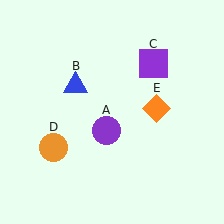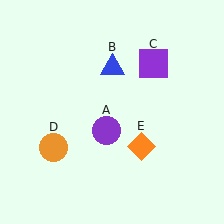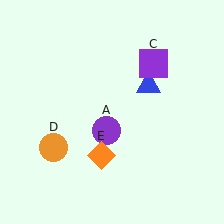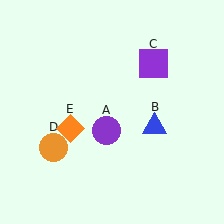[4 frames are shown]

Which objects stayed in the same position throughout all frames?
Purple circle (object A) and purple square (object C) and orange circle (object D) remained stationary.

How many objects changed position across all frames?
2 objects changed position: blue triangle (object B), orange diamond (object E).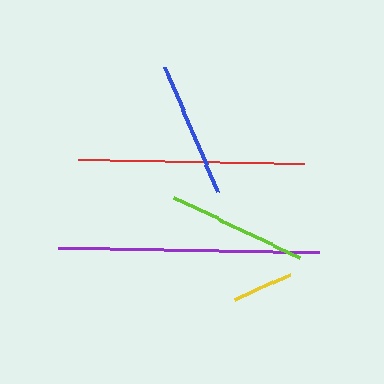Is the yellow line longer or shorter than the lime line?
The lime line is longer than the yellow line.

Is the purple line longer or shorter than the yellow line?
The purple line is longer than the yellow line.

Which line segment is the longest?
The purple line is the longest at approximately 260 pixels.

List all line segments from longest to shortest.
From longest to shortest: purple, red, lime, blue, yellow.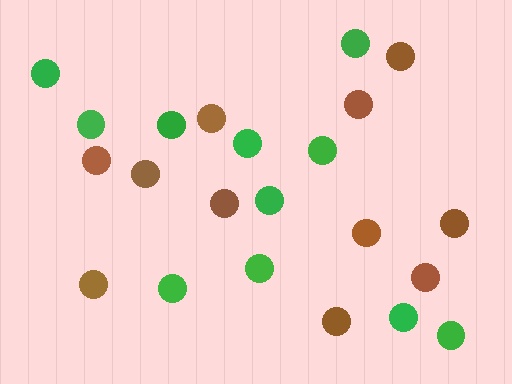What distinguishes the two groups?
There are 2 groups: one group of brown circles (11) and one group of green circles (11).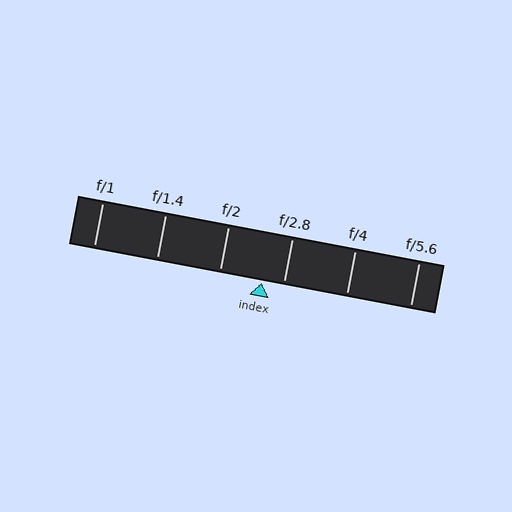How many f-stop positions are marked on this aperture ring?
There are 6 f-stop positions marked.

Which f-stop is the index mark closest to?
The index mark is closest to f/2.8.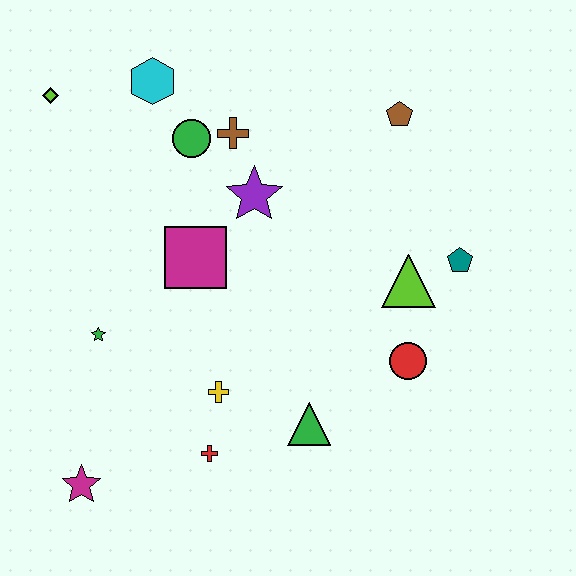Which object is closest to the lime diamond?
The cyan hexagon is closest to the lime diamond.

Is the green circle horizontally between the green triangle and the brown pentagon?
No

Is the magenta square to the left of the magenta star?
No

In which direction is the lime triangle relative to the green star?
The lime triangle is to the right of the green star.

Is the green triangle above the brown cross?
No